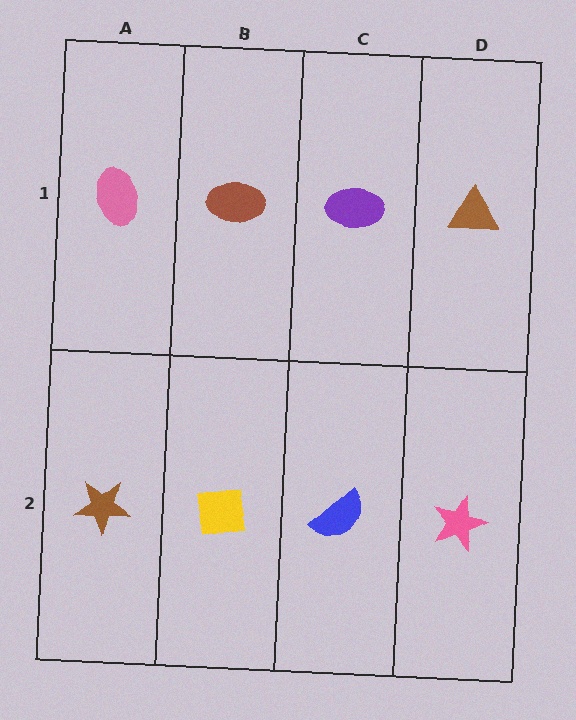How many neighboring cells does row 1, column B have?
3.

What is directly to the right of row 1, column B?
A purple ellipse.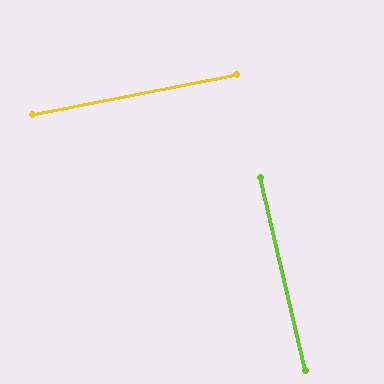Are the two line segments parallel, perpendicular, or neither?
Perpendicular — they meet at approximately 88°.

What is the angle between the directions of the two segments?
Approximately 88 degrees.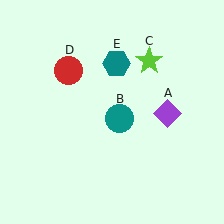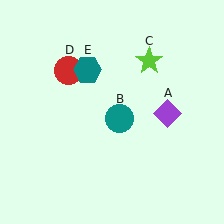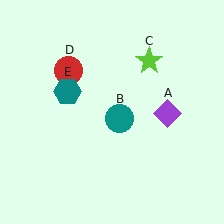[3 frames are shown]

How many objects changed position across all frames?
1 object changed position: teal hexagon (object E).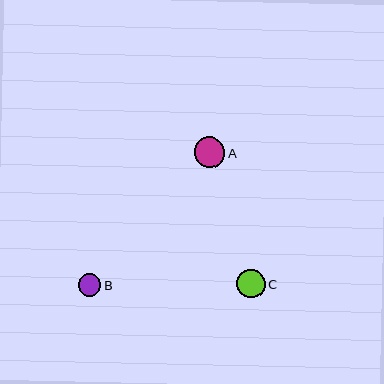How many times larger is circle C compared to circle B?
Circle C is approximately 1.3 times the size of circle B.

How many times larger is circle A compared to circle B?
Circle A is approximately 1.4 times the size of circle B.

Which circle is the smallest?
Circle B is the smallest with a size of approximately 22 pixels.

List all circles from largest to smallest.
From largest to smallest: A, C, B.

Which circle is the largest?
Circle A is the largest with a size of approximately 30 pixels.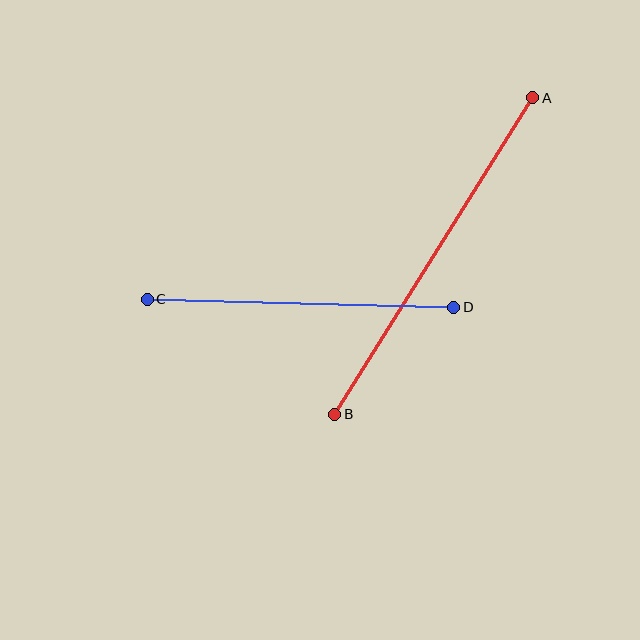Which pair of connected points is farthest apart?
Points A and B are farthest apart.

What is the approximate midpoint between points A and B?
The midpoint is at approximately (434, 256) pixels.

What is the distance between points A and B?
The distance is approximately 373 pixels.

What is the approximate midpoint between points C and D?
The midpoint is at approximately (301, 303) pixels.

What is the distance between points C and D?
The distance is approximately 307 pixels.